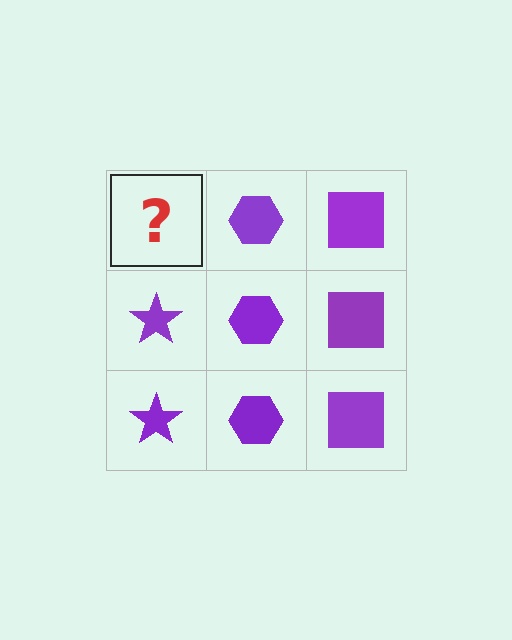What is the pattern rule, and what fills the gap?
The rule is that each column has a consistent shape. The gap should be filled with a purple star.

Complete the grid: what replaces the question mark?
The question mark should be replaced with a purple star.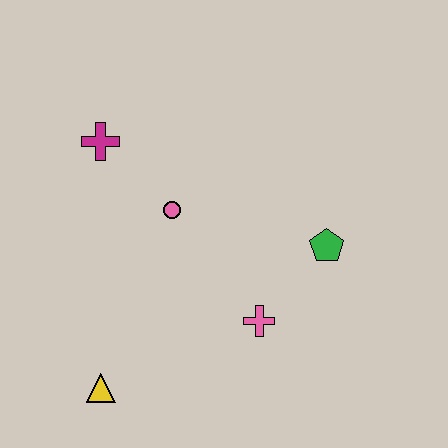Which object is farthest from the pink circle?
The yellow triangle is farthest from the pink circle.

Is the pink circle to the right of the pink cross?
No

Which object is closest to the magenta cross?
The pink circle is closest to the magenta cross.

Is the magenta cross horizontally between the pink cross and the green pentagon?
No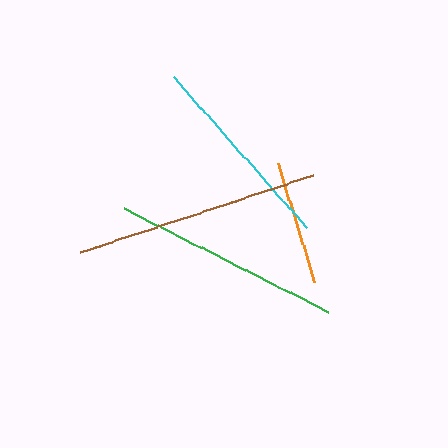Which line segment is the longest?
The brown line is the longest at approximately 246 pixels.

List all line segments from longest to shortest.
From longest to shortest: brown, green, cyan, orange.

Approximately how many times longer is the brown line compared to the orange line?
The brown line is approximately 2.0 times the length of the orange line.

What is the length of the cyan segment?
The cyan segment is approximately 202 pixels long.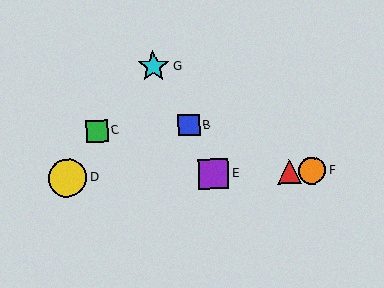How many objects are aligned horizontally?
4 objects (A, D, E, F) are aligned horizontally.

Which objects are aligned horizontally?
Objects A, D, E, F are aligned horizontally.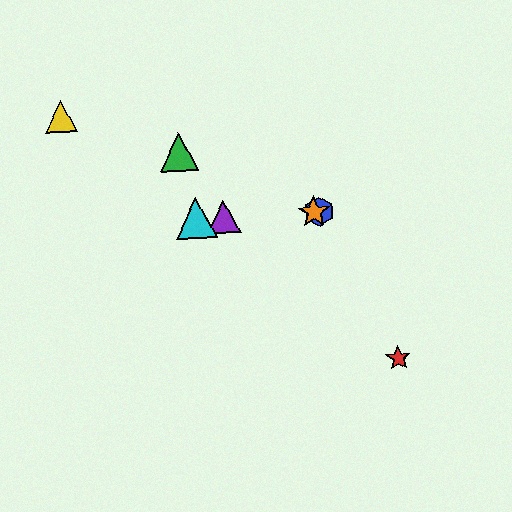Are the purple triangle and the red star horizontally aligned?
No, the purple triangle is at y≈217 and the red star is at y≈358.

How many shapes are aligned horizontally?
4 shapes (the blue hexagon, the purple triangle, the orange star, the cyan triangle) are aligned horizontally.